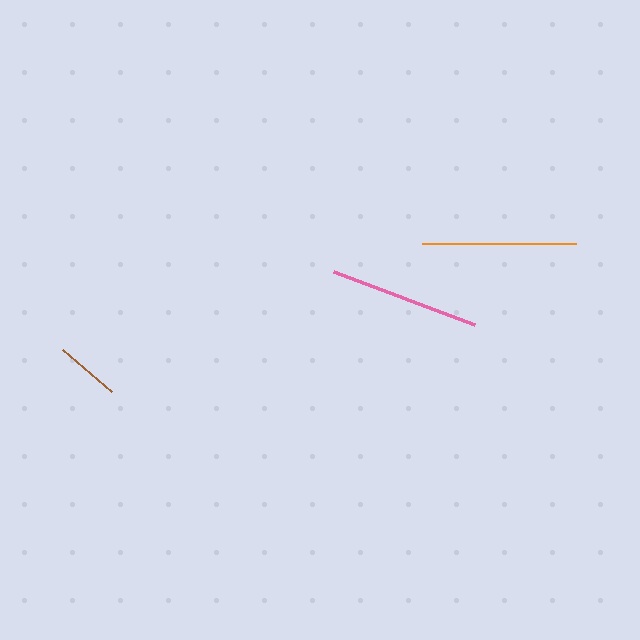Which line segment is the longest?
The orange line is the longest at approximately 154 pixels.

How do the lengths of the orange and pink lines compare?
The orange and pink lines are approximately the same length.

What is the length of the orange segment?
The orange segment is approximately 154 pixels long.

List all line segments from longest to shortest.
From longest to shortest: orange, pink, brown.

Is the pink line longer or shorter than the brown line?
The pink line is longer than the brown line.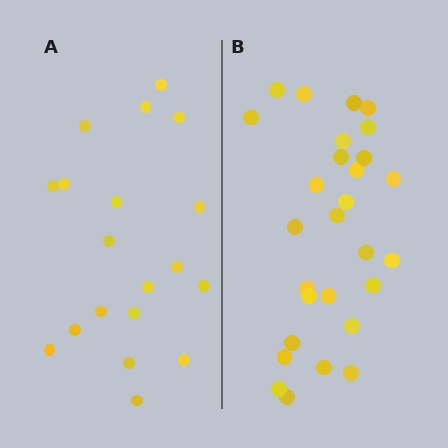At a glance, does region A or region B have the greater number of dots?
Region B (the right region) has more dots.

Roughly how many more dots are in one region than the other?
Region B has roughly 8 or so more dots than region A.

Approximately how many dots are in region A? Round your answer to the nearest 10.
About 20 dots. (The exact count is 19, which rounds to 20.)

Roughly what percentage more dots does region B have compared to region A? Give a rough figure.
About 45% more.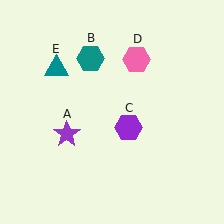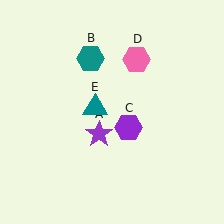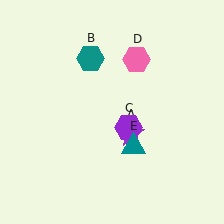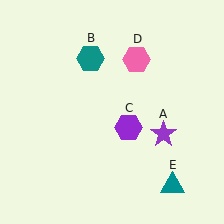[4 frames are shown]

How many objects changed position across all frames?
2 objects changed position: purple star (object A), teal triangle (object E).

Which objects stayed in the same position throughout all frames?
Teal hexagon (object B) and purple hexagon (object C) and pink hexagon (object D) remained stationary.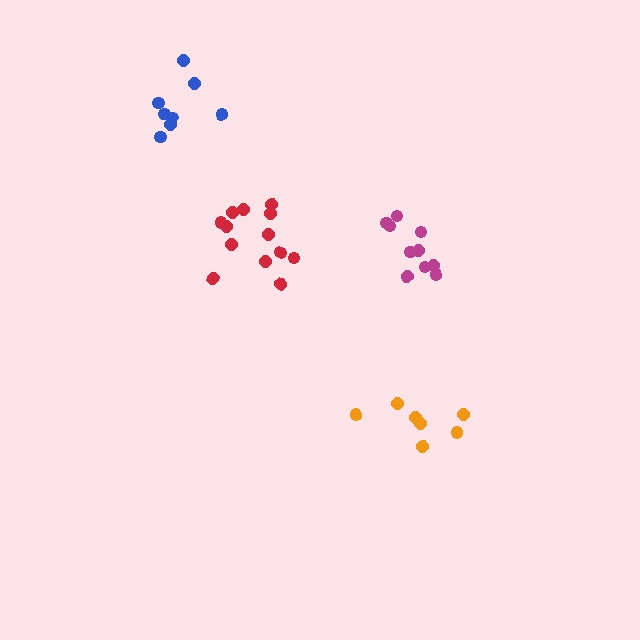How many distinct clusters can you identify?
There are 4 distinct clusters.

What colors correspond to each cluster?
The clusters are colored: red, magenta, orange, blue.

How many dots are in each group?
Group 1: 13 dots, Group 2: 10 dots, Group 3: 7 dots, Group 4: 8 dots (38 total).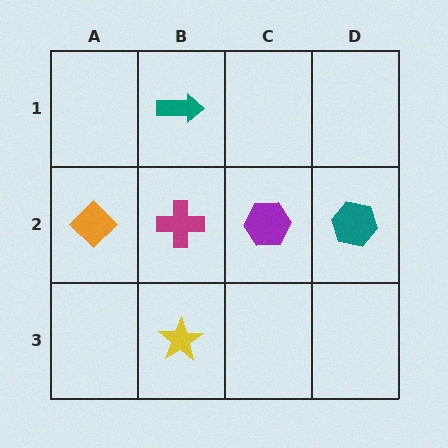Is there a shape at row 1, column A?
No, that cell is empty.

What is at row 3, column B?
A yellow star.